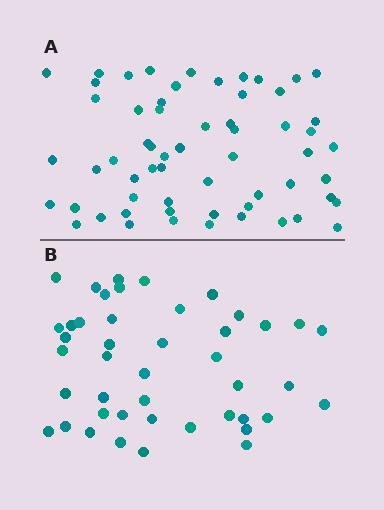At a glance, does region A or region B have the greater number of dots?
Region A (the top region) has more dots.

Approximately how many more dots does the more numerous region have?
Region A has approximately 15 more dots than region B.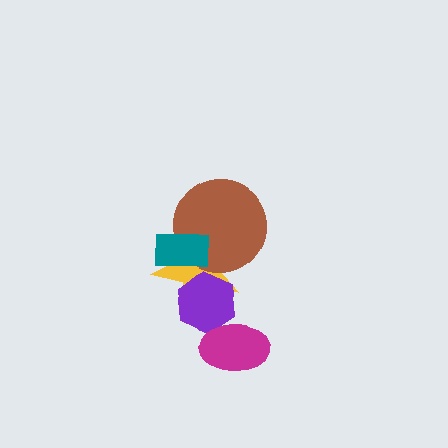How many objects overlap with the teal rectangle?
2 objects overlap with the teal rectangle.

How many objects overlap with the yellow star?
3 objects overlap with the yellow star.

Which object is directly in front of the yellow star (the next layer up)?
The brown circle is directly in front of the yellow star.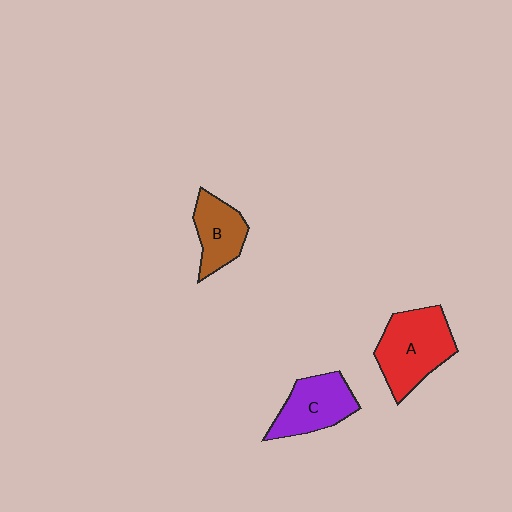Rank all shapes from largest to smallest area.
From largest to smallest: A (red), C (purple), B (brown).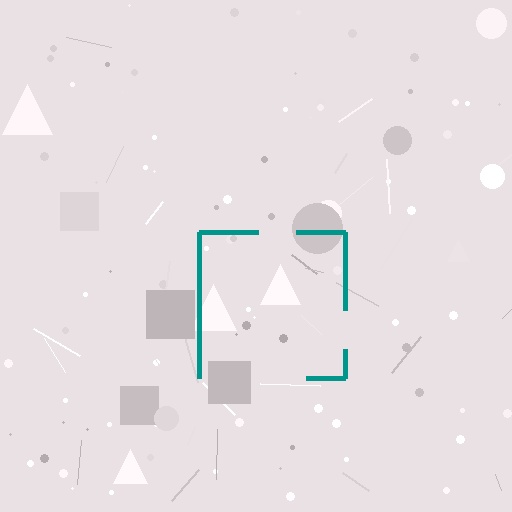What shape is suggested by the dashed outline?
The dashed outline suggests a square.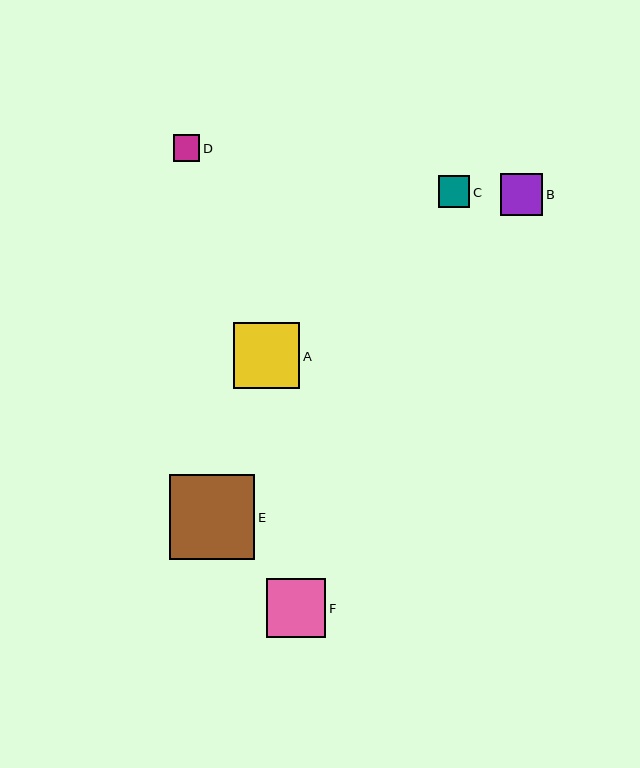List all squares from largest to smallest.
From largest to smallest: E, A, F, B, C, D.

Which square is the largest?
Square E is the largest with a size of approximately 85 pixels.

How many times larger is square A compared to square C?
Square A is approximately 2.1 times the size of square C.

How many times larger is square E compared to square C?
Square E is approximately 2.7 times the size of square C.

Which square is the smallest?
Square D is the smallest with a size of approximately 26 pixels.